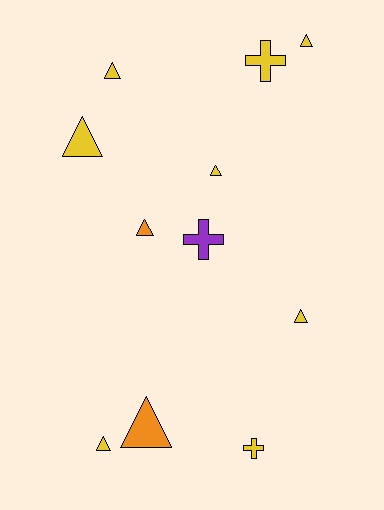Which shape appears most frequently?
Triangle, with 8 objects.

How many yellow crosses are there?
There are 2 yellow crosses.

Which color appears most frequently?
Yellow, with 8 objects.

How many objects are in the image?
There are 11 objects.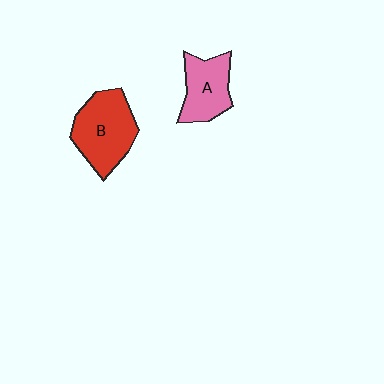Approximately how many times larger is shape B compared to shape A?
Approximately 1.4 times.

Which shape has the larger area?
Shape B (red).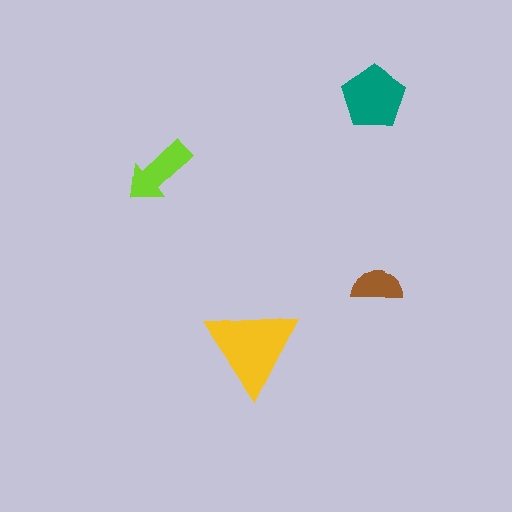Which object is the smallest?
The brown semicircle.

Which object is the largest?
The yellow triangle.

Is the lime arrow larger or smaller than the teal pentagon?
Smaller.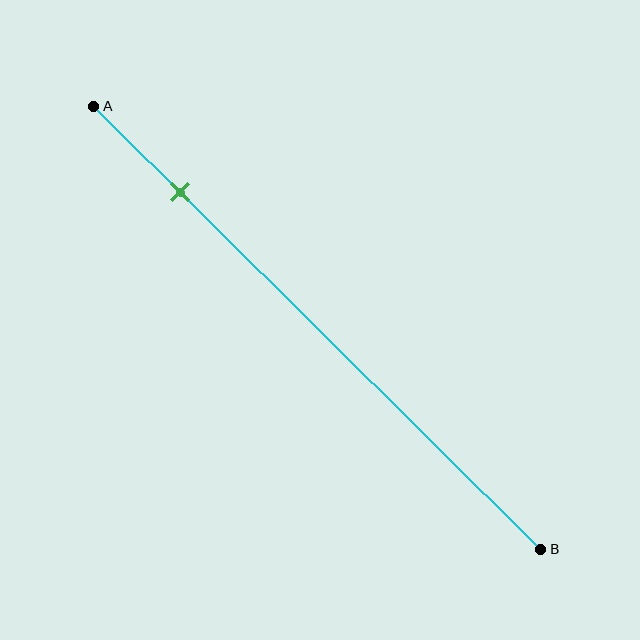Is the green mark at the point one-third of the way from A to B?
No, the mark is at about 20% from A, not at the 33% one-third point.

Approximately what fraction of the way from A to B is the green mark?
The green mark is approximately 20% of the way from A to B.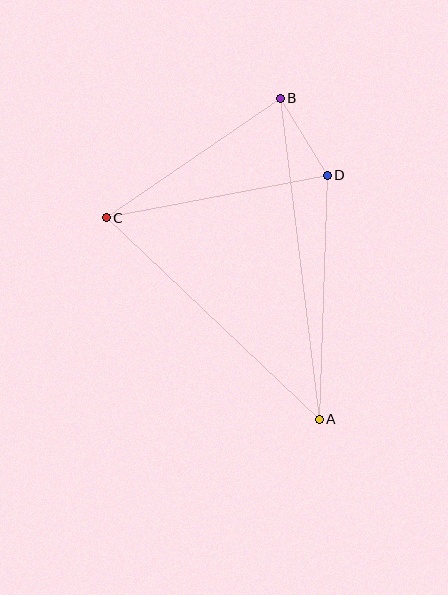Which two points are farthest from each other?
Points A and B are farthest from each other.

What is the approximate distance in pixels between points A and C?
The distance between A and C is approximately 293 pixels.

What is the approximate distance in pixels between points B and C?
The distance between B and C is approximately 211 pixels.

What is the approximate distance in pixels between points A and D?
The distance between A and D is approximately 244 pixels.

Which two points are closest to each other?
Points B and D are closest to each other.